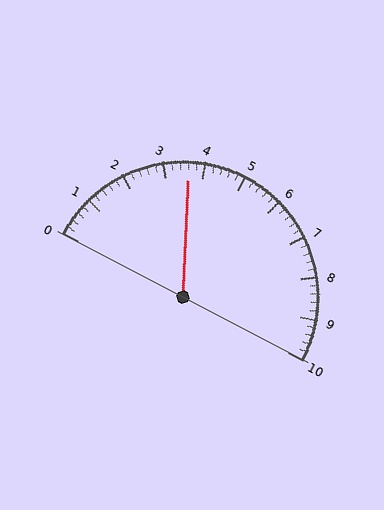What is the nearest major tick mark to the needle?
The nearest major tick mark is 4.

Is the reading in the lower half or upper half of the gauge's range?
The reading is in the lower half of the range (0 to 10).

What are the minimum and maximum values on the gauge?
The gauge ranges from 0 to 10.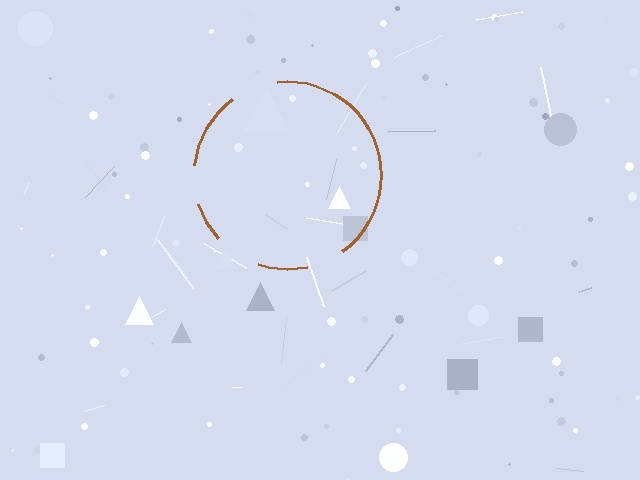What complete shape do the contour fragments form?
The contour fragments form a circle.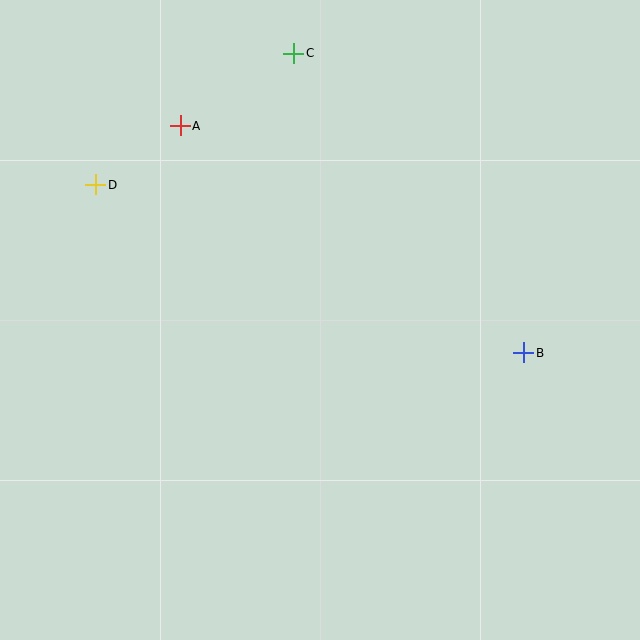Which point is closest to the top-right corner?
Point C is closest to the top-right corner.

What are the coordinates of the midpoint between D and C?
The midpoint between D and C is at (195, 119).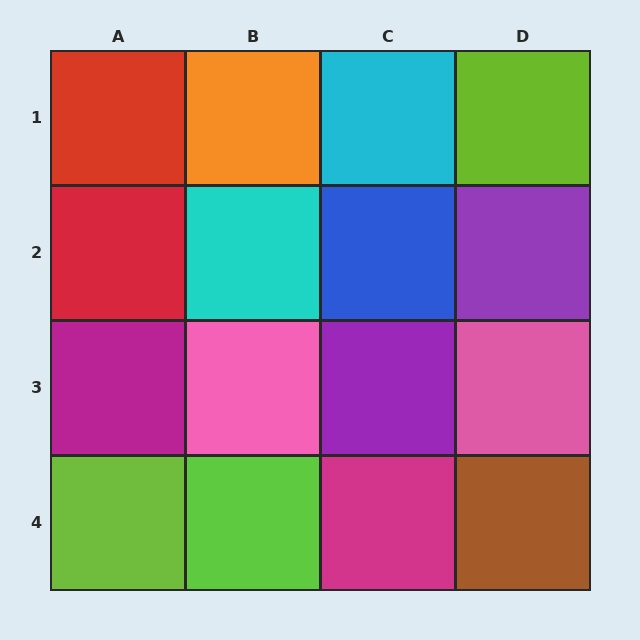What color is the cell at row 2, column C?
Blue.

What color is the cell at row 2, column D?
Purple.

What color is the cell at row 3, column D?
Pink.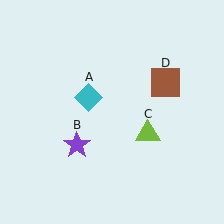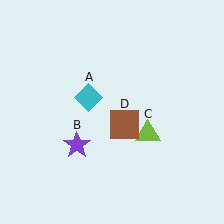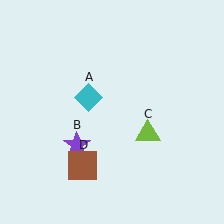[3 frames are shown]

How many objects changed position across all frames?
1 object changed position: brown square (object D).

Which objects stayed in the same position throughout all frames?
Cyan diamond (object A) and purple star (object B) and lime triangle (object C) remained stationary.